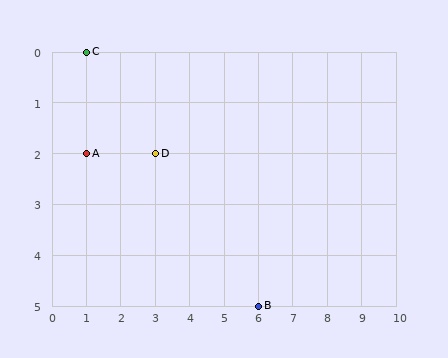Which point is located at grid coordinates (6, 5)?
Point B is at (6, 5).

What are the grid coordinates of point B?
Point B is at grid coordinates (6, 5).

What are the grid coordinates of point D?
Point D is at grid coordinates (3, 2).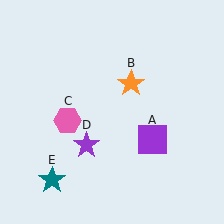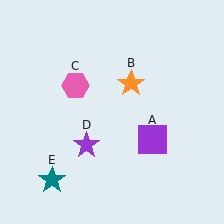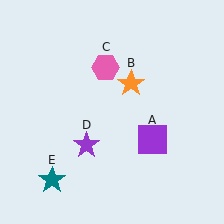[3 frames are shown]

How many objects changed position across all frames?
1 object changed position: pink hexagon (object C).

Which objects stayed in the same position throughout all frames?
Purple square (object A) and orange star (object B) and purple star (object D) and teal star (object E) remained stationary.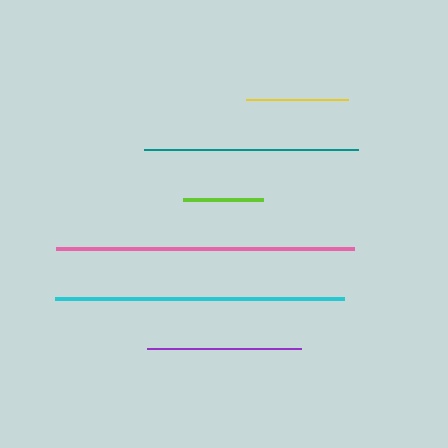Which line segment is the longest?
The pink line is the longest at approximately 298 pixels.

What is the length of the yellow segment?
The yellow segment is approximately 102 pixels long.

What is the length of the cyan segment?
The cyan segment is approximately 289 pixels long.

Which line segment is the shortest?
The lime line is the shortest at approximately 80 pixels.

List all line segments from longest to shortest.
From longest to shortest: pink, cyan, teal, purple, yellow, lime.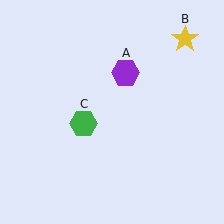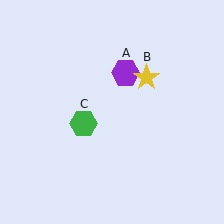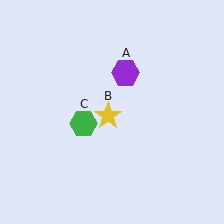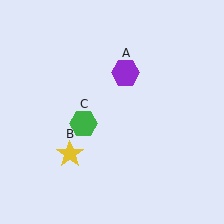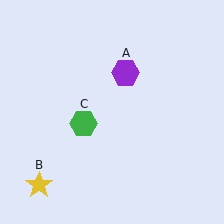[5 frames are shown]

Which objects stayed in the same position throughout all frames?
Purple hexagon (object A) and green hexagon (object C) remained stationary.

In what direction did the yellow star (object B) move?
The yellow star (object B) moved down and to the left.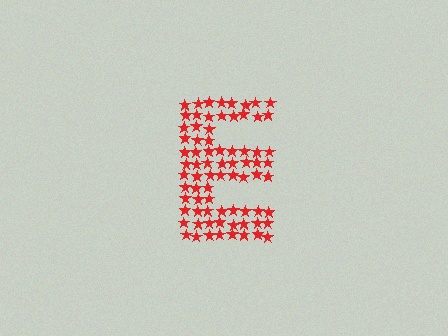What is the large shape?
The large shape is the letter E.